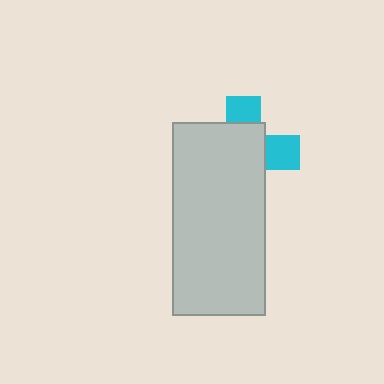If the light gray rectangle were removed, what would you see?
You would see the complete cyan cross.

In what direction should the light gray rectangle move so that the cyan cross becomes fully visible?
The light gray rectangle should move toward the lower-left. That is the shortest direction to clear the overlap and leave the cyan cross fully visible.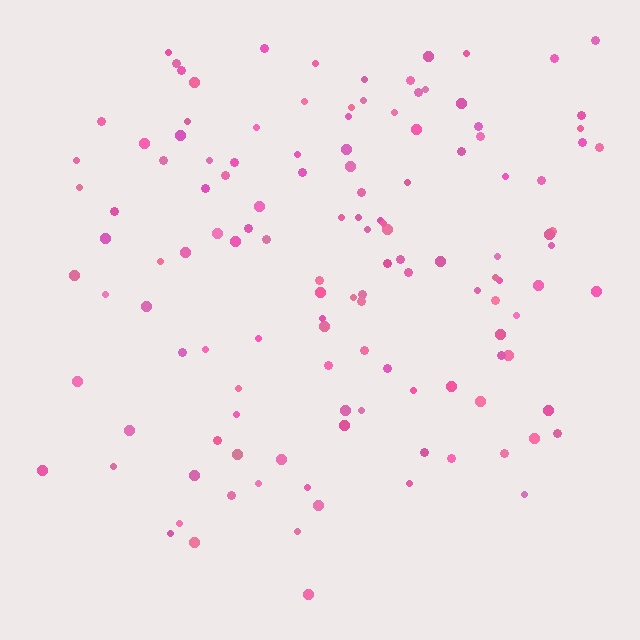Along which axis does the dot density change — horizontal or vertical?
Vertical.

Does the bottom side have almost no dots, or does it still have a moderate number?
Still a moderate number, just noticeably fewer than the top.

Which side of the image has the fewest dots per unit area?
The bottom.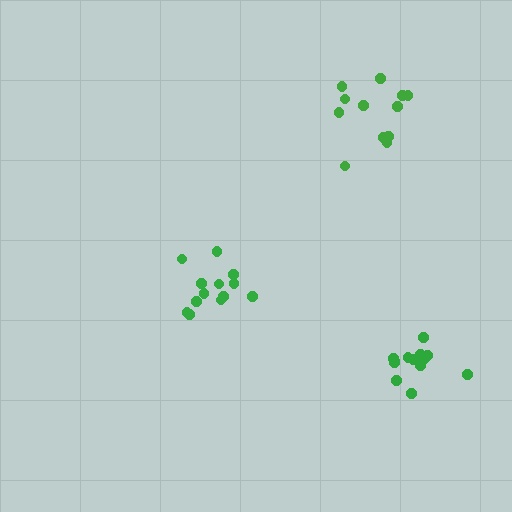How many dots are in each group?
Group 1: 13 dots, Group 2: 13 dots, Group 3: 12 dots (38 total).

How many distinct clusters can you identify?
There are 3 distinct clusters.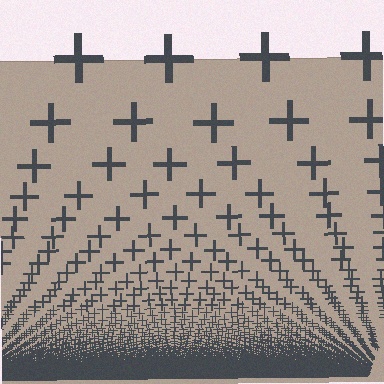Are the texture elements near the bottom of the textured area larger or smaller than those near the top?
Smaller. The gradient is inverted — elements near the bottom are smaller and denser.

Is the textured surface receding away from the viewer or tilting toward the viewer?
The surface appears to tilt toward the viewer. Texture elements get larger and sparser toward the top.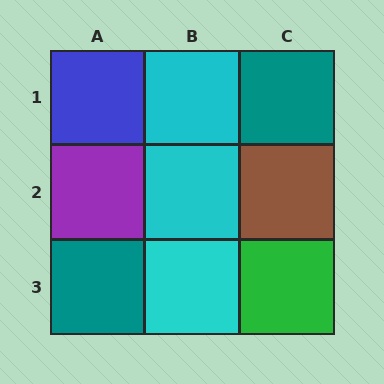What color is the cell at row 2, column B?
Cyan.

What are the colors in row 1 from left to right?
Blue, cyan, teal.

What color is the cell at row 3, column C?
Green.